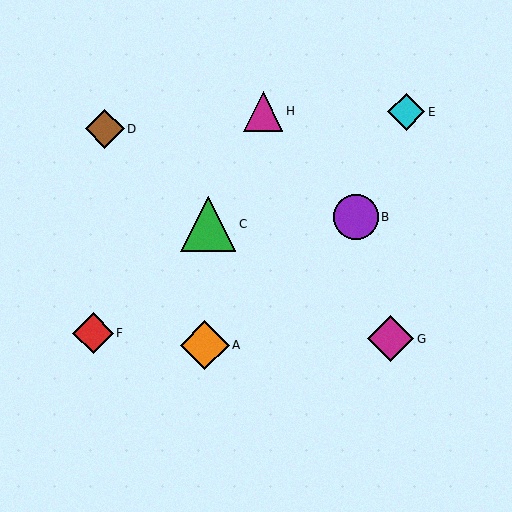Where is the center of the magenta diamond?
The center of the magenta diamond is at (391, 339).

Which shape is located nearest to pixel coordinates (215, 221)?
The green triangle (labeled C) at (208, 224) is nearest to that location.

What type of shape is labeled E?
Shape E is a cyan diamond.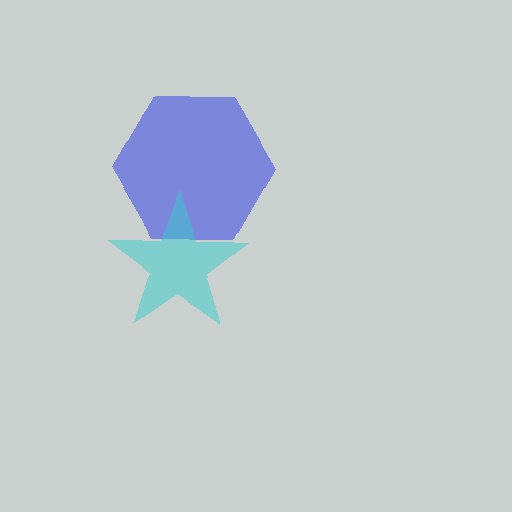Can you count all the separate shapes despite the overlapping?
Yes, there are 2 separate shapes.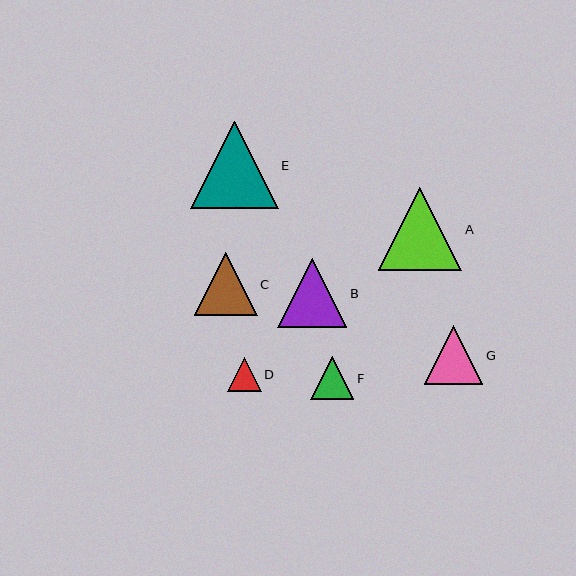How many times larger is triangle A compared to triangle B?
Triangle A is approximately 1.2 times the size of triangle B.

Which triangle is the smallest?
Triangle D is the smallest with a size of approximately 33 pixels.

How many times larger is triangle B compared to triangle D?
Triangle B is approximately 2.1 times the size of triangle D.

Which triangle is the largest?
Triangle E is the largest with a size of approximately 87 pixels.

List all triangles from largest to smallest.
From largest to smallest: E, A, B, C, G, F, D.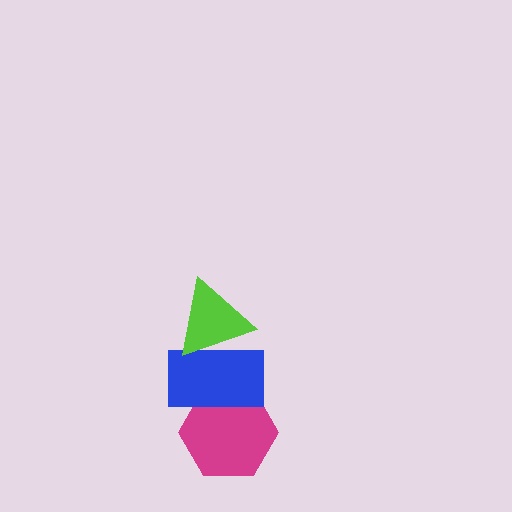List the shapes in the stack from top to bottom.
From top to bottom: the lime triangle, the blue rectangle, the magenta hexagon.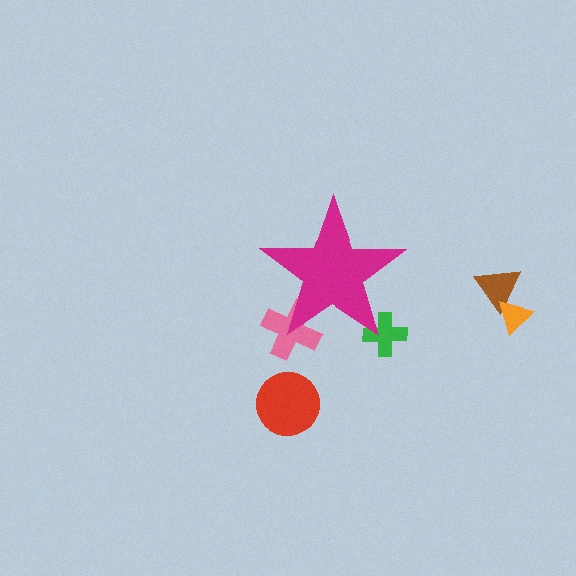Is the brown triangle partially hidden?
No, the brown triangle is fully visible.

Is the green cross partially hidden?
Yes, the green cross is partially hidden behind the magenta star.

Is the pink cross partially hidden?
Yes, the pink cross is partially hidden behind the magenta star.